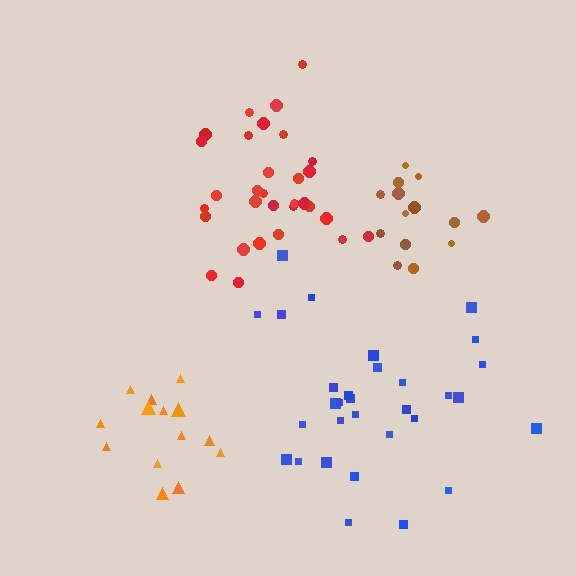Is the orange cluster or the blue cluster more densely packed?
Orange.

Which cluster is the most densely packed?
Brown.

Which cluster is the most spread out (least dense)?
Blue.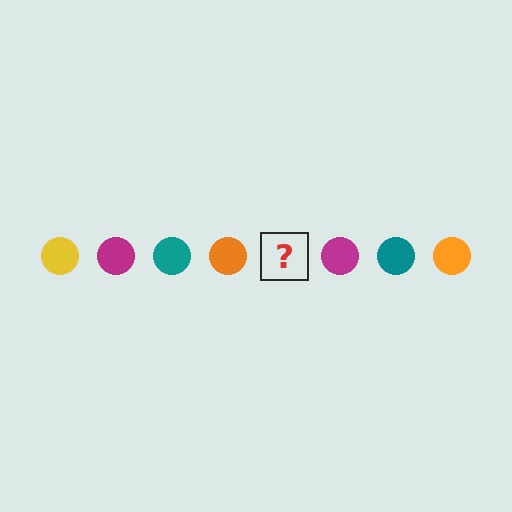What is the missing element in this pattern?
The missing element is a yellow circle.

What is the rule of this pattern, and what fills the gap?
The rule is that the pattern cycles through yellow, magenta, teal, orange circles. The gap should be filled with a yellow circle.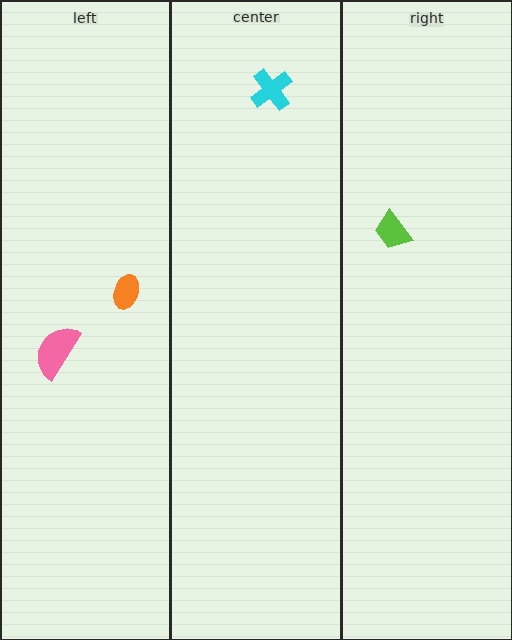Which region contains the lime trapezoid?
The right region.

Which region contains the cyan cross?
The center region.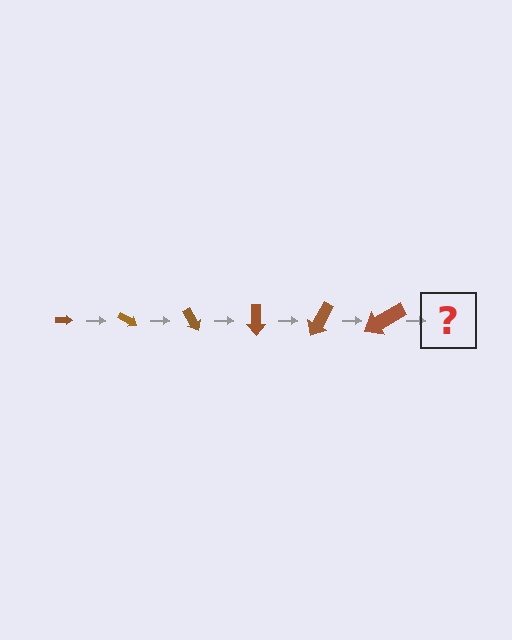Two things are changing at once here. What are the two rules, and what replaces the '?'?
The two rules are that the arrow grows larger each step and it rotates 30 degrees each step. The '?' should be an arrow, larger than the previous one and rotated 180 degrees from the start.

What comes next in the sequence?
The next element should be an arrow, larger than the previous one and rotated 180 degrees from the start.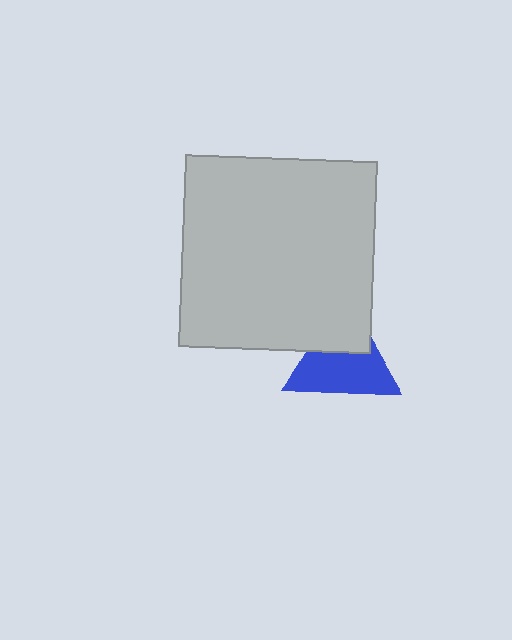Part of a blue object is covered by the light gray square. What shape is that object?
It is a triangle.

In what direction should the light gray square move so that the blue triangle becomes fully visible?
The light gray square should move up. That is the shortest direction to clear the overlap and leave the blue triangle fully visible.